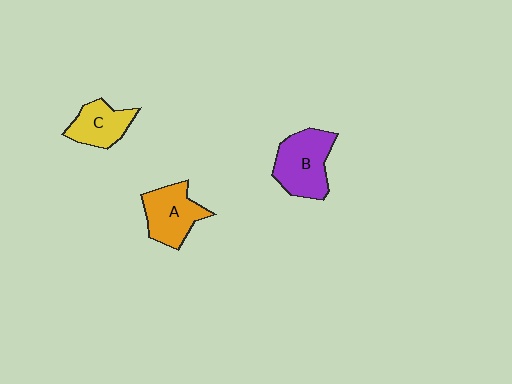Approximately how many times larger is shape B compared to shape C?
Approximately 1.5 times.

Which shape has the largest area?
Shape B (purple).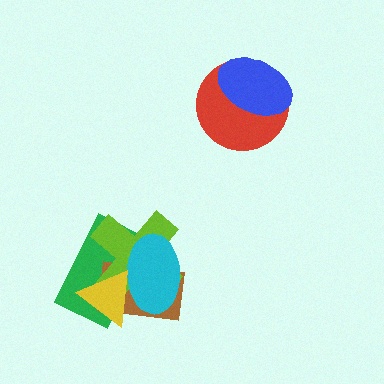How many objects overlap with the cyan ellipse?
4 objects overlap with the cyan ellipse.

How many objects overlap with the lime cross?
4 objects overlap with the lime cross.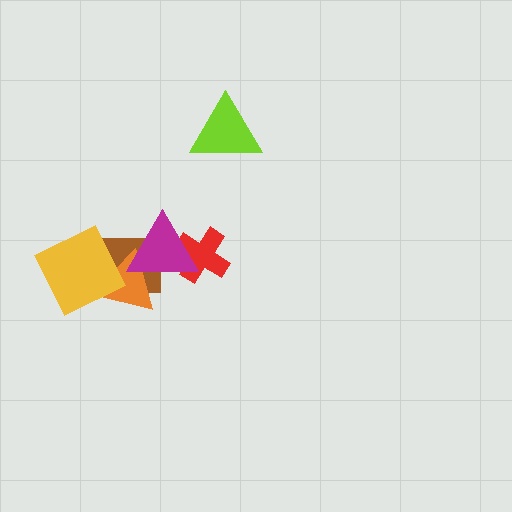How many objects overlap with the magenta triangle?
3 objects overlap with the magenta triangle.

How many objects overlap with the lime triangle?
0 objects overlap with the lime triangle.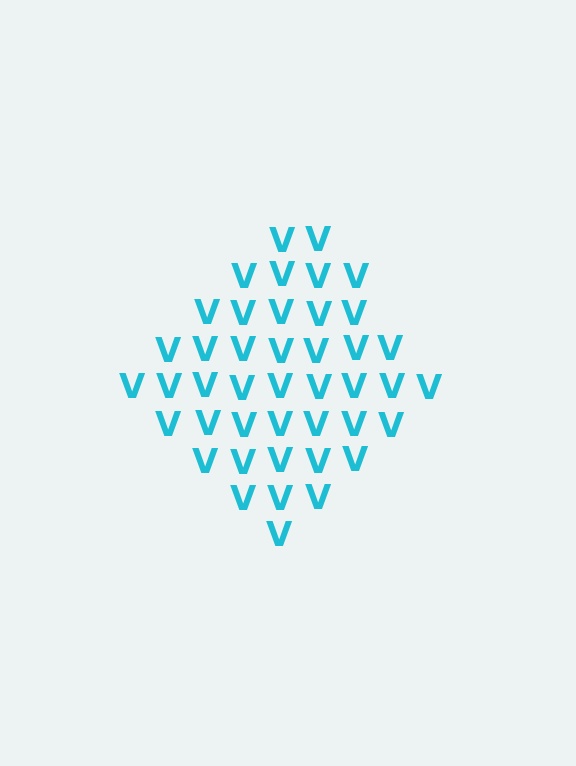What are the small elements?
The small elements are letter V's.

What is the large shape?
The large shape is a diamond.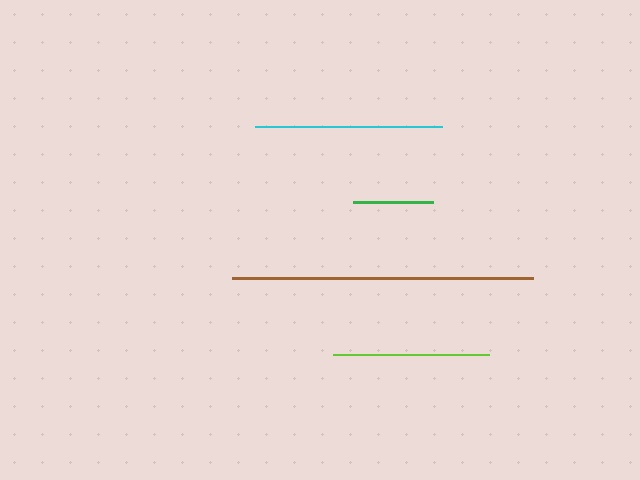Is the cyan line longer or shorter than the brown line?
The brown line is longer than the cyan line.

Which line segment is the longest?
The brown line is the longest at approximately 301 pixels.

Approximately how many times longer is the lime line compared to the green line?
The lime line is approximately 2.0 times the length of the green line.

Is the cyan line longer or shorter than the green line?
The cyan line is longer than the green line.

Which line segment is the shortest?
The green line is the shortest at approximately 80 pixels.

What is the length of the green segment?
The green segment is approximately 80 pixels long.